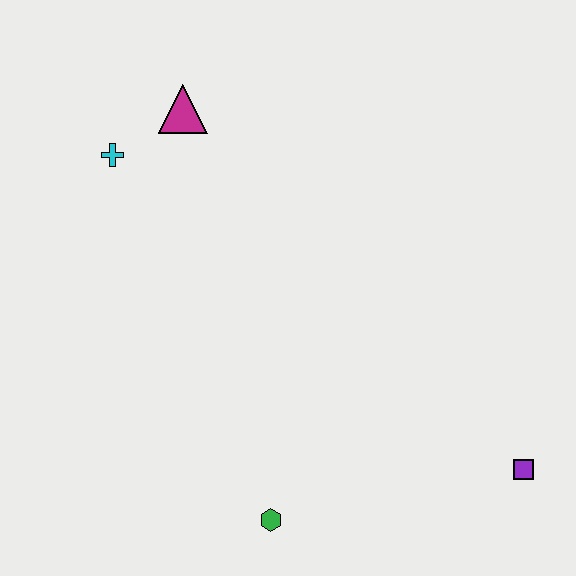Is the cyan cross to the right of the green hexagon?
No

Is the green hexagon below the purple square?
Yes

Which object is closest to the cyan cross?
The magenta triangle is closest to the cyan cross.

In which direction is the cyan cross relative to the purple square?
The cyan cross is to the left of the purple square.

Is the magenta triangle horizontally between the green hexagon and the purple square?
No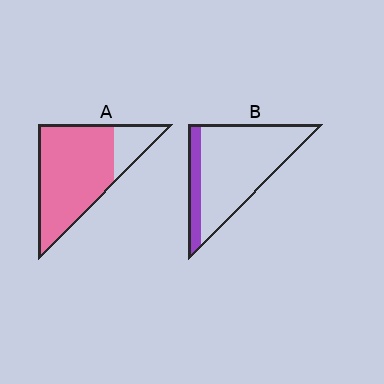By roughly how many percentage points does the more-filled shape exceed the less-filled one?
By roughly 65 percentage points (A over B).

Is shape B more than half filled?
No.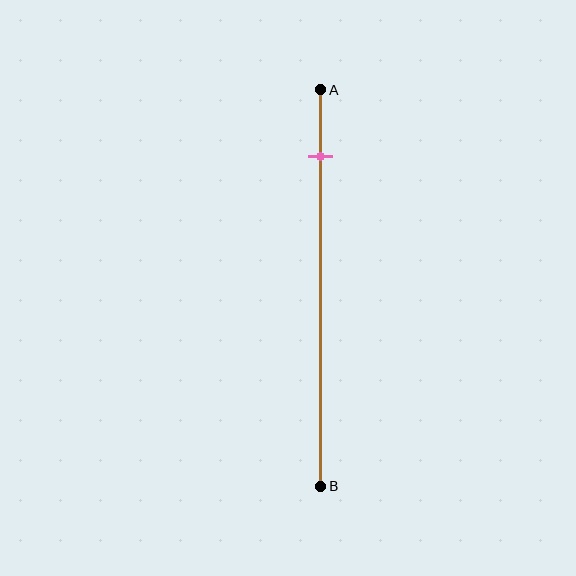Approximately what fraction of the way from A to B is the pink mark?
The pink mark is approximately 15% of the way from A to B.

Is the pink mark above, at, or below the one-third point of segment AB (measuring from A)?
The pink mark is above the one-third point of segment AB.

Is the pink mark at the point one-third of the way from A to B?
No, the mark is at about 15% from A, not at the 33% one-third point.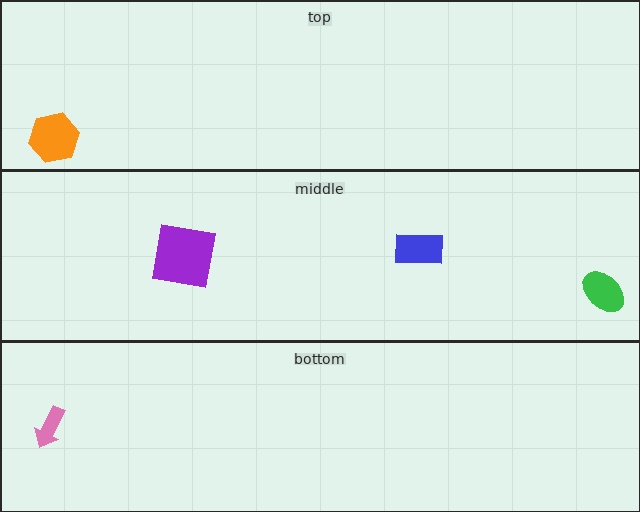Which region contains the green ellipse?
The middle region.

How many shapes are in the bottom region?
1.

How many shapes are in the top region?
1.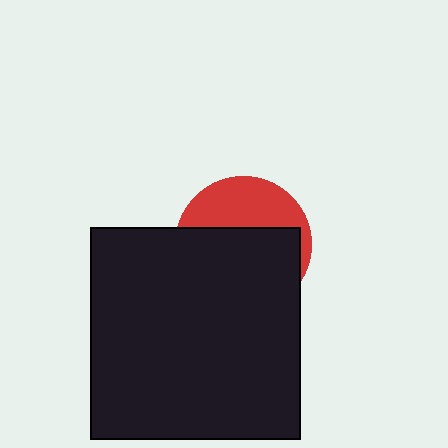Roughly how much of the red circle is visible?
A small part of it is visible (roughly 37%).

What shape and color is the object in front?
The object in front is a black rectangle.